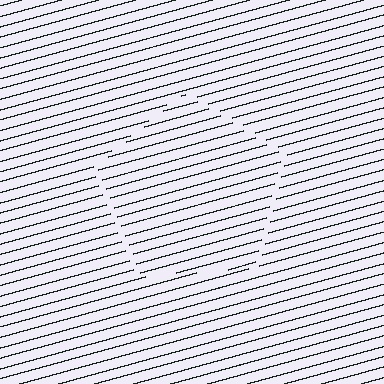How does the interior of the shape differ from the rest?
The interior of the shape contains the same grating, shifted by half a period — the contour is defined by the phase discontinuity where line-ends from the inner and outer gratings abut.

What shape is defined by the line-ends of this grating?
An illusory pentagon. The interior of the shape contains the same grating, shifted by half a period — the contour is defined by the phase discontinuity where line-ends from the inner and outer gratings abut.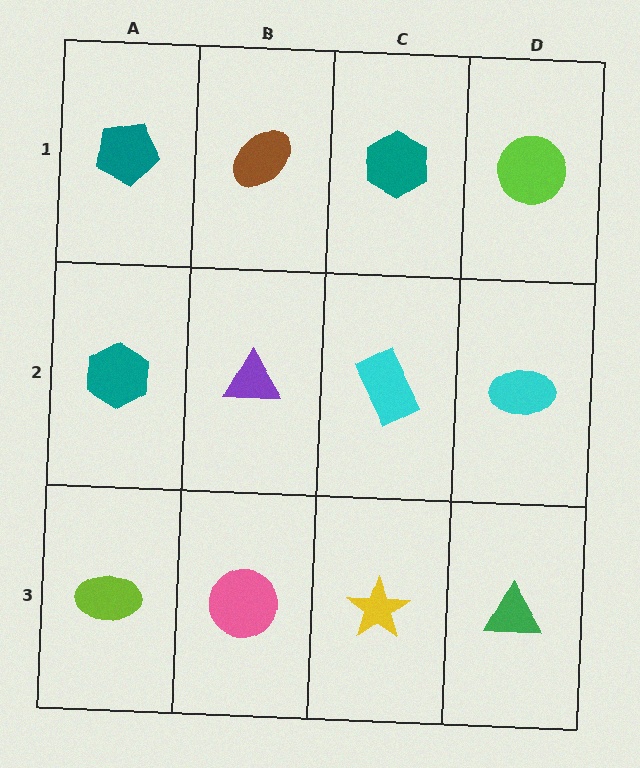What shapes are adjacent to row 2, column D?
A lime circle (row 1, column D), a green triangle (row 3, column D), a cyan rectangle (row 2, column C).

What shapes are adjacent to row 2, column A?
A teal pentagon (row 1, column A), a lime ellipse (row 3, column A), a purple triangle (row 2, column B).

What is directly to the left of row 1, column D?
A teal hexagon.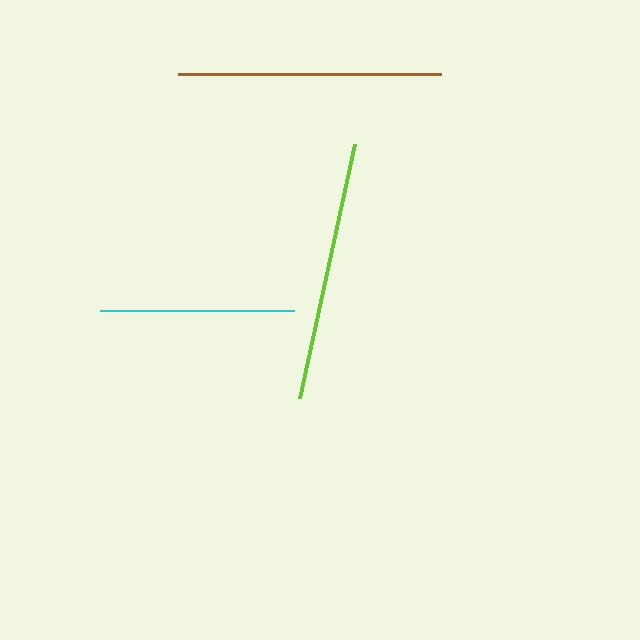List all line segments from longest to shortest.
From longest to shortest: brown, lime, cyan.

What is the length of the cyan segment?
The cyan segment is approximately 194 pixels long.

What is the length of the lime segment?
The lime segment is approximately 260 pixels long.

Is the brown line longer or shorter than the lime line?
The brown line is longer than the lime line.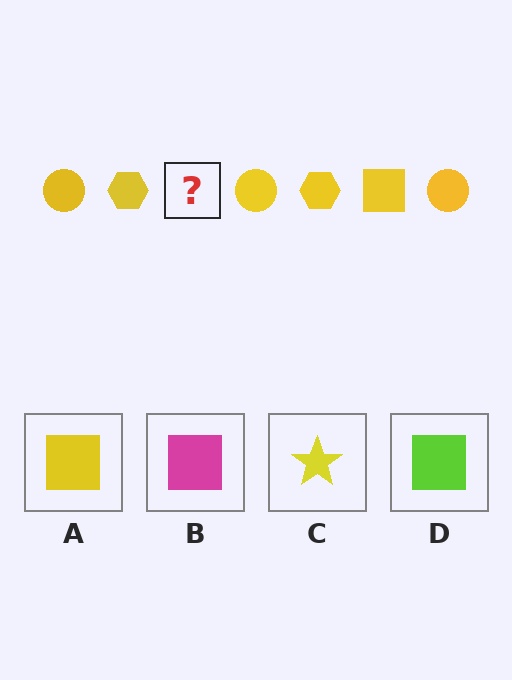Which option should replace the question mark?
Option A.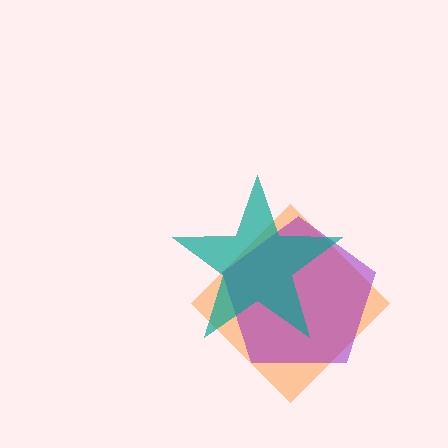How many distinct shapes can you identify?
There are 3 distinct shapes: an orange diamond, a purple pentagon, a teal star.